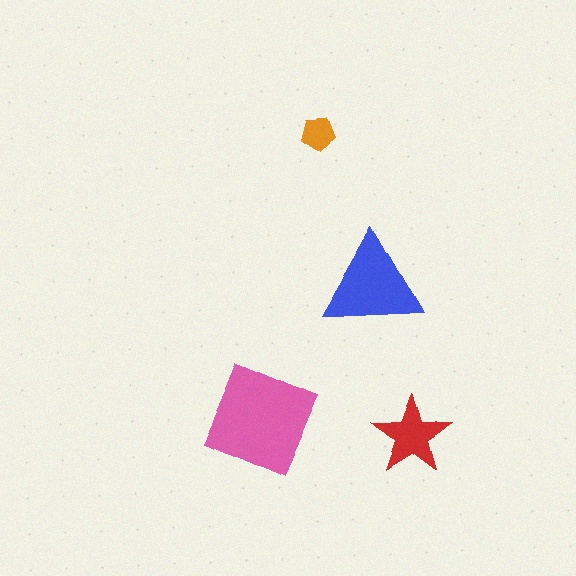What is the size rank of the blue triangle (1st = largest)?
2nd.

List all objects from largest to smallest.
The pink square, the blue triangle, the red star, the orange pentagon.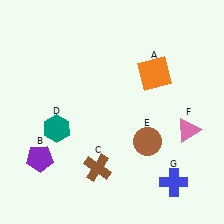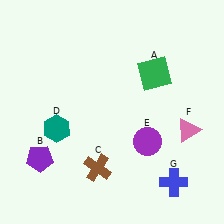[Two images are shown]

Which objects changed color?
A changed from orange to green. E changed from brown to purple.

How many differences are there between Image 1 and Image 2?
There are 2 differences between the two images.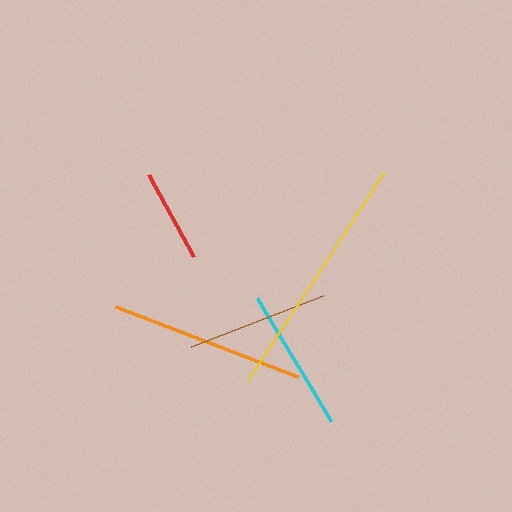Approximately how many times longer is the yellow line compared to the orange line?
The yellow line is approximately 1.3 times the length of the orange line.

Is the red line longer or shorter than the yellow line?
The yellow line is longer than the red line.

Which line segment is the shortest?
The red line is the shortest at approximately 94 pixels.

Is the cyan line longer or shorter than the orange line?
The orange line is longer than the cyan line.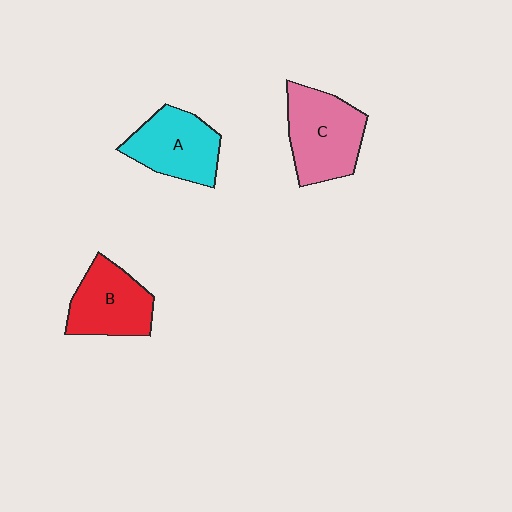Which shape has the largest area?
Shape C (pink).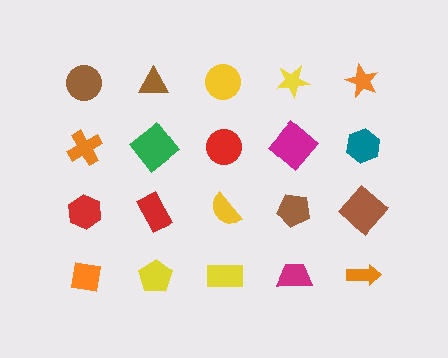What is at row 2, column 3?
A red circle.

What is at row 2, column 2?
A green diamond.